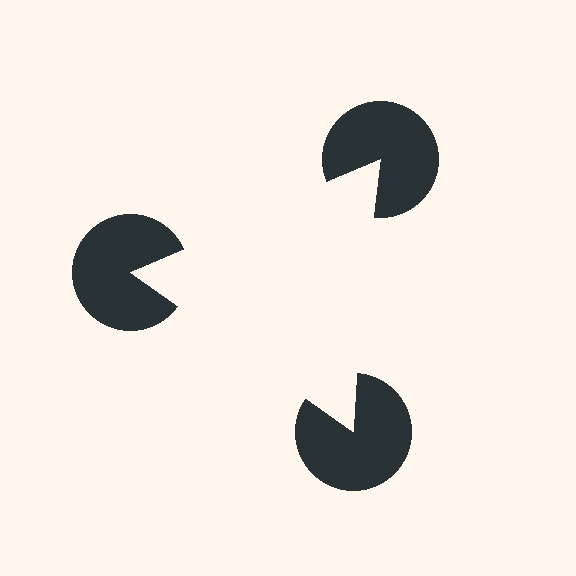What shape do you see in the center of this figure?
An illusory triangle — its edges are inferred from the aligned wedge cuts in the pac-man discs, not physically drawn.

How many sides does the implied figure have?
3 sides.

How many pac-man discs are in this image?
There are 3 — one at each vertex of the illusory triangle.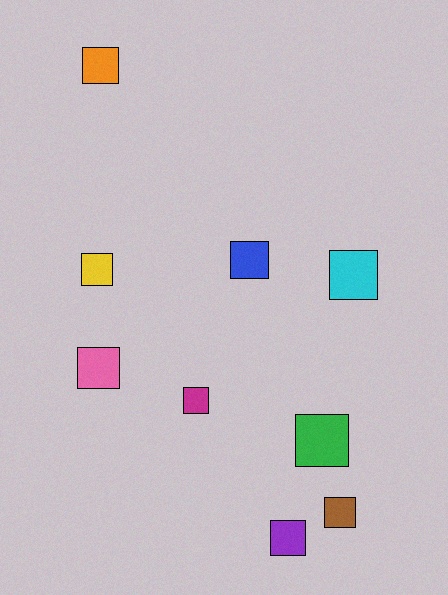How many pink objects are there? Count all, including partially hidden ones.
There is 1 pink object.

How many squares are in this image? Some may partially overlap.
There are 9 squares.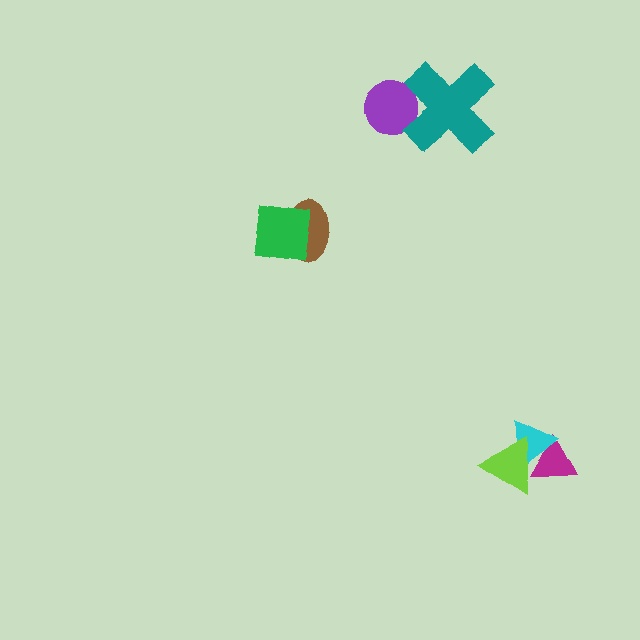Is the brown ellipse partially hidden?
Yes, it is partially covered by another shape.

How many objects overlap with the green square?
1 object overlaps with the green square.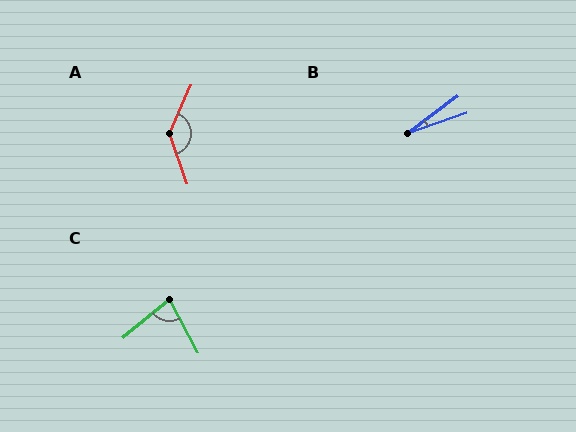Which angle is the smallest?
B, at approximately 17 degrees.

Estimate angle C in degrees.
Approximately 79 degrees.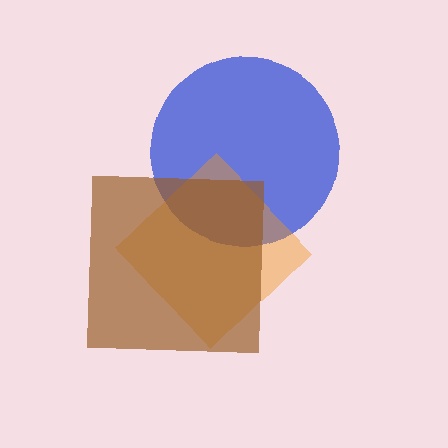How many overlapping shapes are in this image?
There are 3 overlapping shapes in the image.